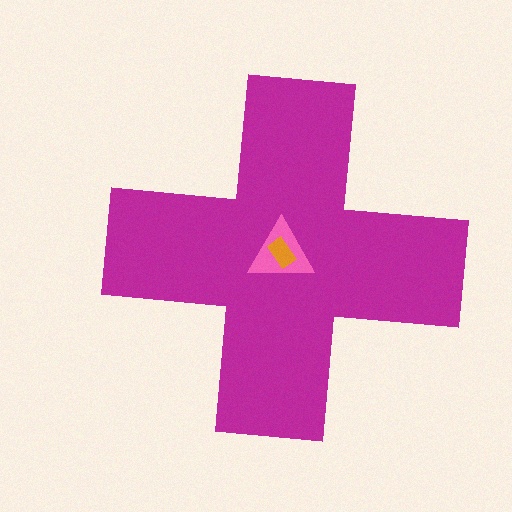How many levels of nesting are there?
3.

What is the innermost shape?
The orange rectangle.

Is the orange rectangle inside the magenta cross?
Yes.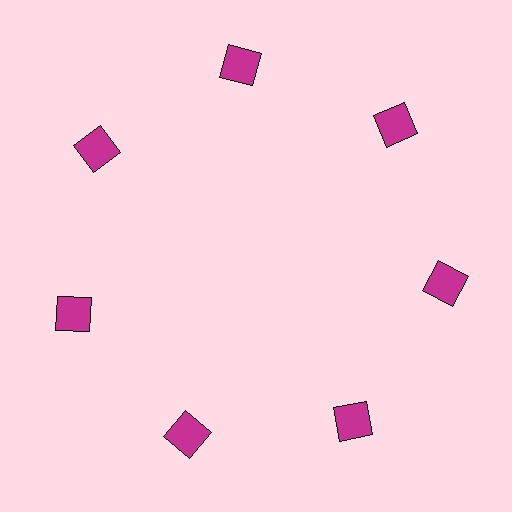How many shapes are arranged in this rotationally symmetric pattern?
There are 7 shapes, arranged in 7 groups of 1.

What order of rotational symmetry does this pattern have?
This pattern has 7-fold rotational symmetry.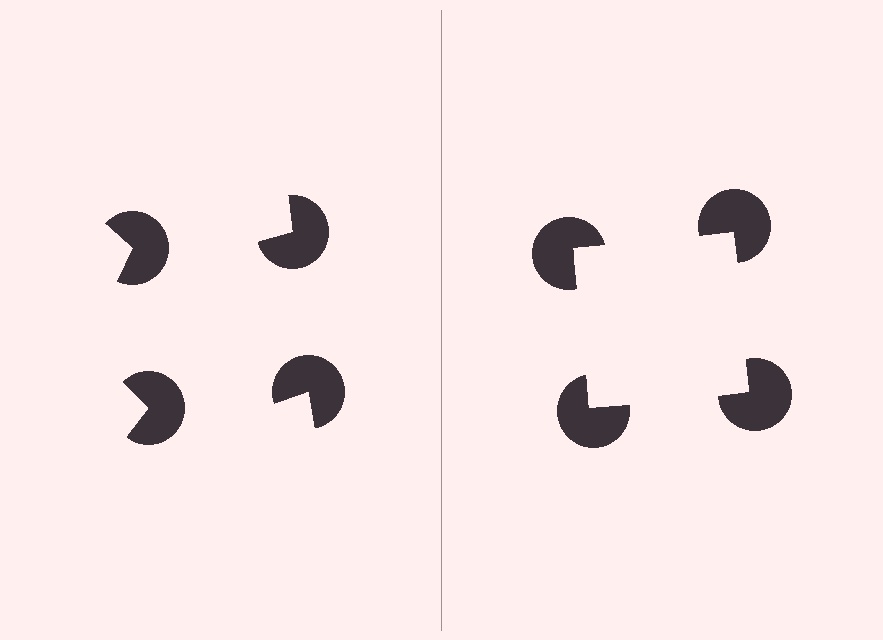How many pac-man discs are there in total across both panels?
8 — 4 on each side.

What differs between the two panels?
The pac-man discs are positioned identically on both sides; only the wedge orientations differ. On the right they align to a square; on the left they are misaligned.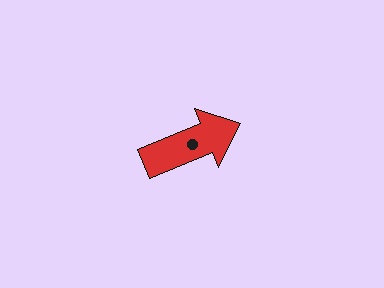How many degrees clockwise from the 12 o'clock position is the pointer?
Approximately 67 degrees.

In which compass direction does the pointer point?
Northeast.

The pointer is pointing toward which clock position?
Roughly 2 o'clock.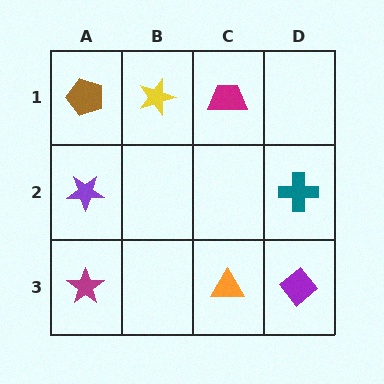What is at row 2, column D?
A teal cross.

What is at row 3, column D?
A purple diamond.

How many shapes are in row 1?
3 shapes.